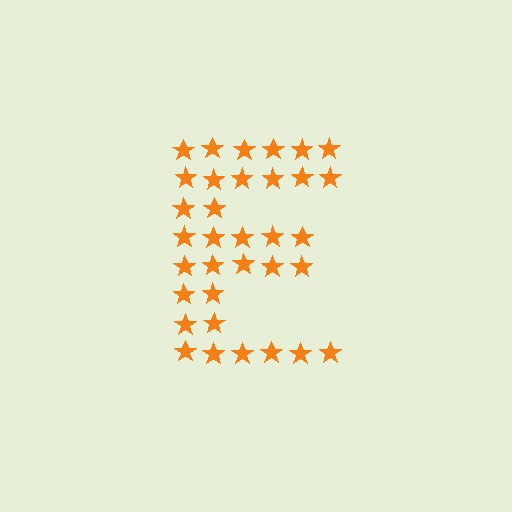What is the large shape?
The large shape is the letter E.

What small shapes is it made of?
It is made of small stars.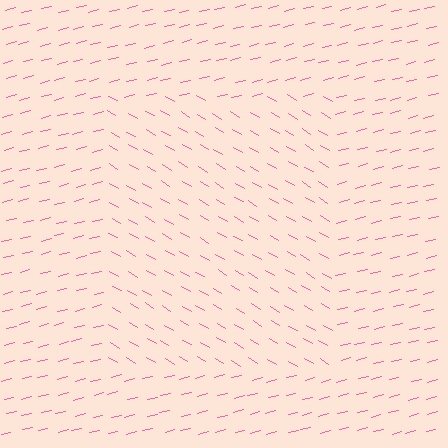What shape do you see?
I see a rectangle.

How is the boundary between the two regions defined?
The boundary is defined purely by a change in line orientation (approximately 45 degrees difference). All lines are the same color and thickness.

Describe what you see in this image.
The image is filled with small pink line segments. A rectangle region in the image has lines oriented differently from the surrounding lines, creating a visible texture boundary.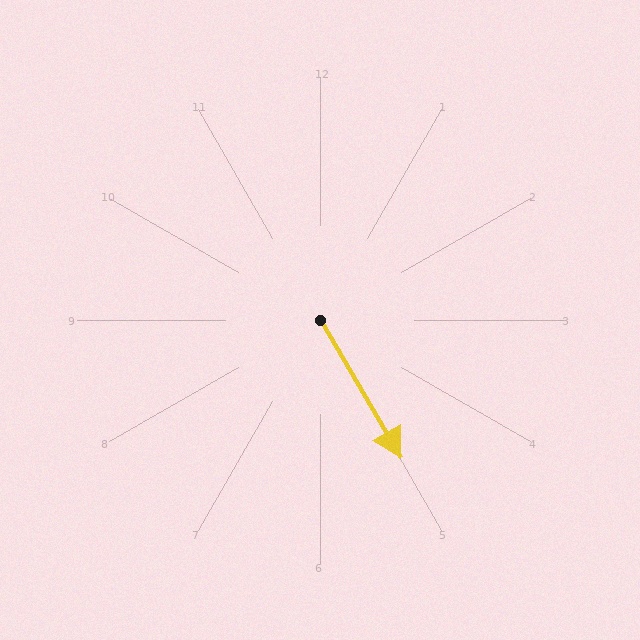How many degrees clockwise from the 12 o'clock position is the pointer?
Approximately 150 degrees.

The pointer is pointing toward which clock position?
Roughly 5 o'clock.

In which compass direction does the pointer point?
Southeast.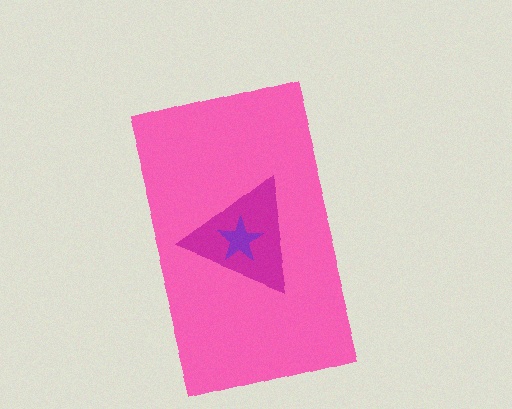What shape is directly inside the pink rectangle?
The magenta triangle.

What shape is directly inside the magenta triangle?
The purple star.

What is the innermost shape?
The purple star.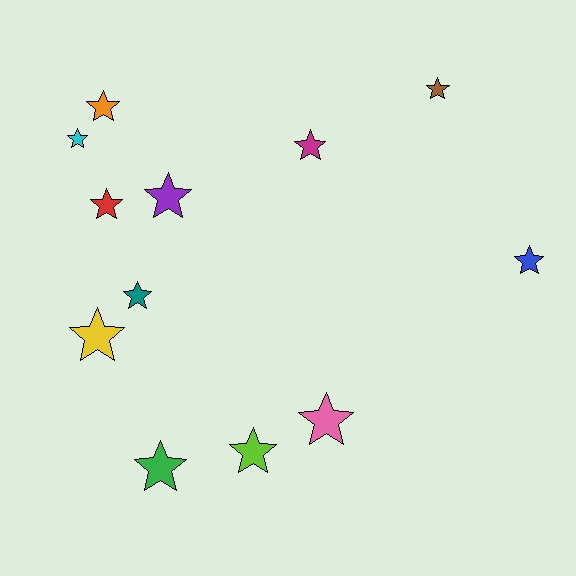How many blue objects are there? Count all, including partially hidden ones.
There is 1 blue object.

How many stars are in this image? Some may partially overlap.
There are 12 stars.